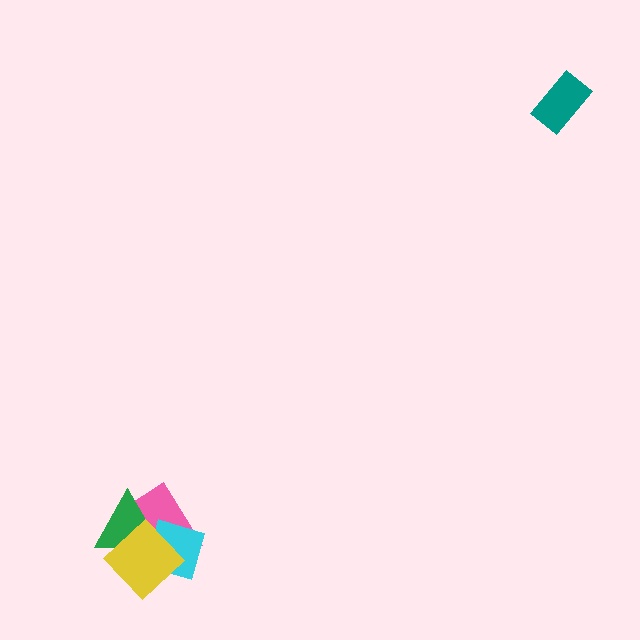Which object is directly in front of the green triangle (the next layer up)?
The cyan diamond is directly in front of the green triangle.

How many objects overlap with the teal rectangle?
0 objects overlap with the teal rectangle.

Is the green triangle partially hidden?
Yes, it is partially covered by another shape.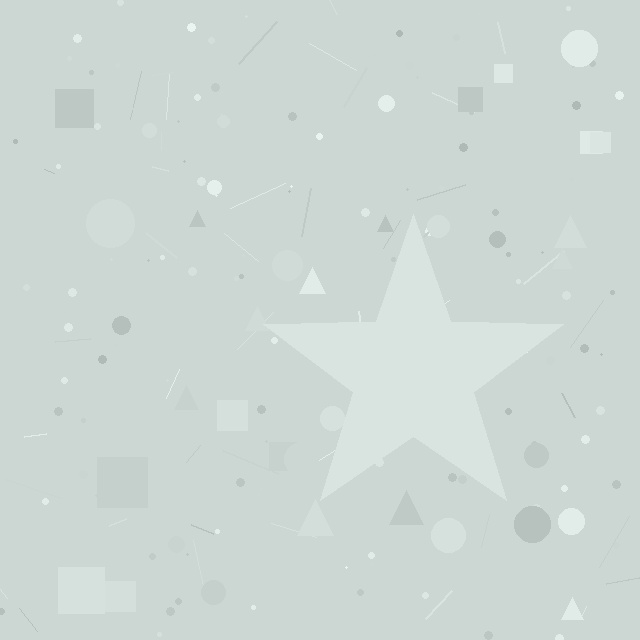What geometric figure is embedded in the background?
A star is embedded in the background.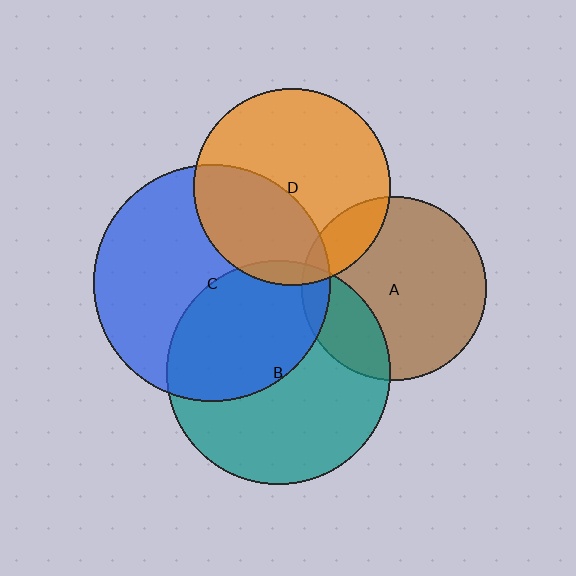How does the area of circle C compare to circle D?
Approximately 1.4 times.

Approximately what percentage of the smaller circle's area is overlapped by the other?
Approximately 5%.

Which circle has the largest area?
Circle C (blue).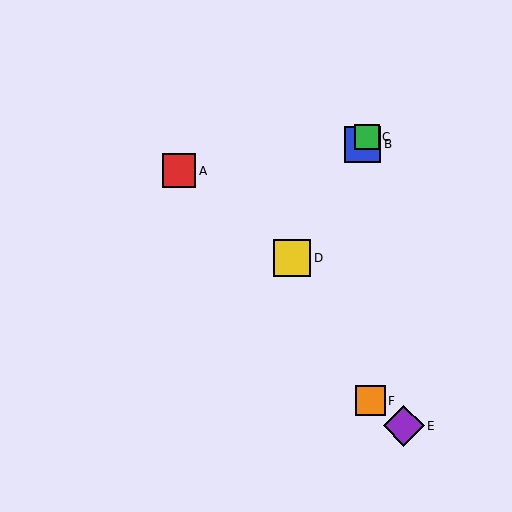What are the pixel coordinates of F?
Object F is at (370, 401).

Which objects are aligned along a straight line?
Objects B, C, D are aligned along a straight line.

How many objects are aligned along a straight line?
3 objects (B, C, D) are aligned along a straight line.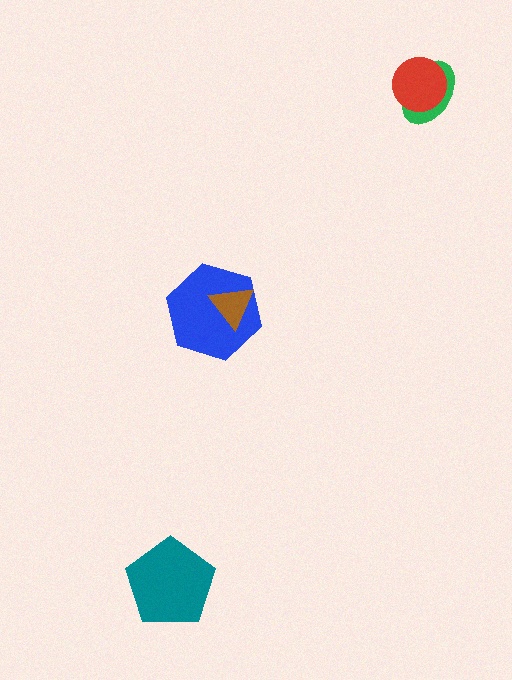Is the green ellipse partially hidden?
Yes, it is partially covered by another shape.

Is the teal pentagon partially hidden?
No, no other shape covers it.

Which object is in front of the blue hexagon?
The brown triangle is in front of the blue hexagon.